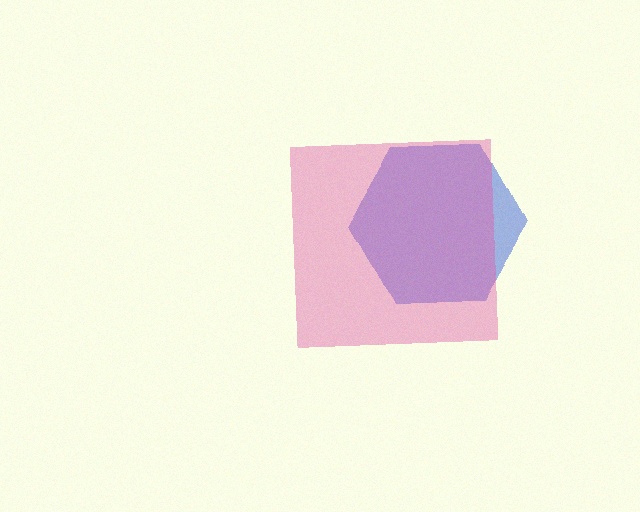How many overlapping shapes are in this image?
There are 2 overlapping shapes in the image.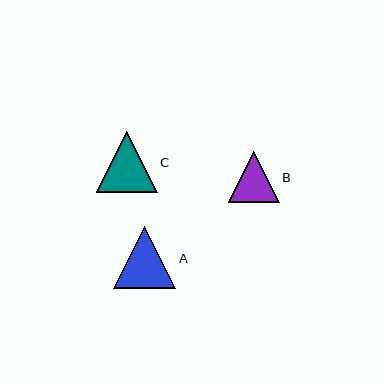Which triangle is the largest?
Triangle A is the largest with a size of approximately 63 pixels.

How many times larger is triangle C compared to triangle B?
Triangle C is approximately 1.2 times the size of triangle B.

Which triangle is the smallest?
Triangle B is the smallest with a size of approximately 51 pixels.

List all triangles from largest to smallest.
From largest to smallest: A, C, B.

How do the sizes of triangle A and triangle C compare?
Triangle A and triangle C are approximately the same size.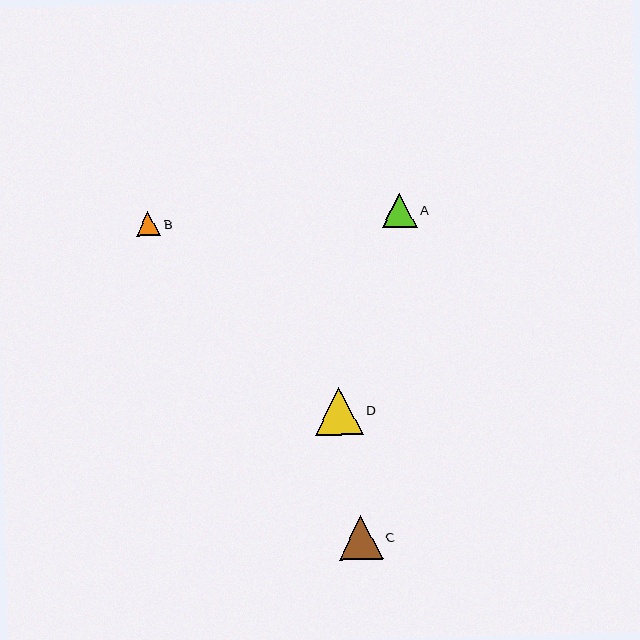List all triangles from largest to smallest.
From largest to smallest: D, C, A, B.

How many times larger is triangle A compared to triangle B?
Triangle A is approximately 1.4 times the size of triangle B.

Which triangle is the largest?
Triangle D is the largest with a size of approximately 48 pixels.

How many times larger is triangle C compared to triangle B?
Triangle C is approximately 1.8 times the size of triangle B.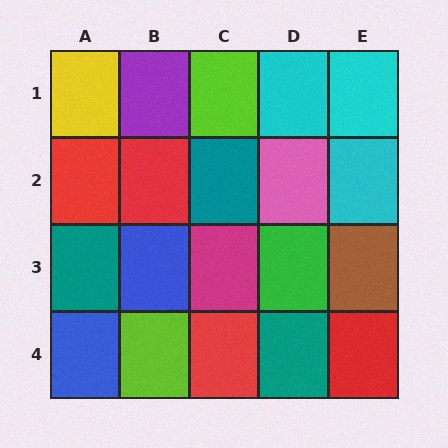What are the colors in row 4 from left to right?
Blue, lime, red, teal, red.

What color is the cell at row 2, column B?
Red.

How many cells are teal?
3 cells are teal.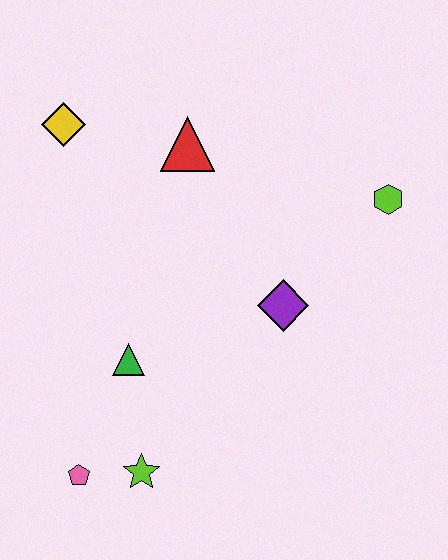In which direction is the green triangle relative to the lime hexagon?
The green triangle is to the left of the lime hexagon.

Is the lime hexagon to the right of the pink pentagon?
Yes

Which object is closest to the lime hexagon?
The purple diamond is closest to the lime hexagon.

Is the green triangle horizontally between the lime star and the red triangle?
No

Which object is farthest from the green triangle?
The lime hexagon is farthest from the green triangle.